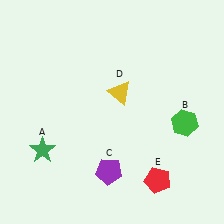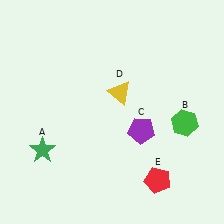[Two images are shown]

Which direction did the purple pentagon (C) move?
The purple pentagon (C) moved up.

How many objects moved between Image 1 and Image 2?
1 object moved between the two images.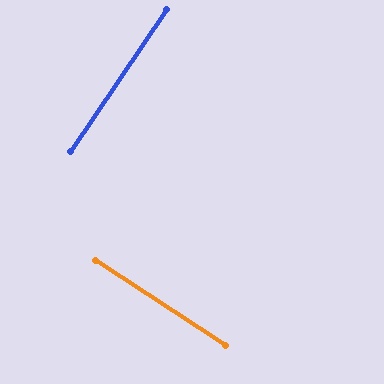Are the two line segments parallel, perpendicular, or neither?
Perpendicular — they meet at approximately 90°.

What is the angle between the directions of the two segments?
Approximately 90 degrees.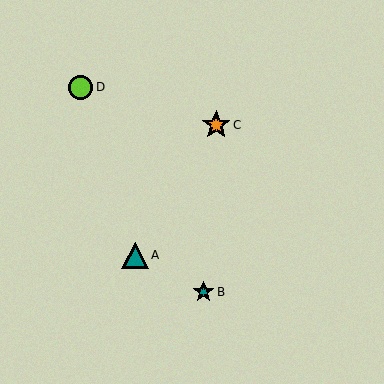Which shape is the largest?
The orange star (labeled C) is the largest.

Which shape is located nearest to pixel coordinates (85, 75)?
The lime circle (labeled D) at (81, 87) is nearest to that location.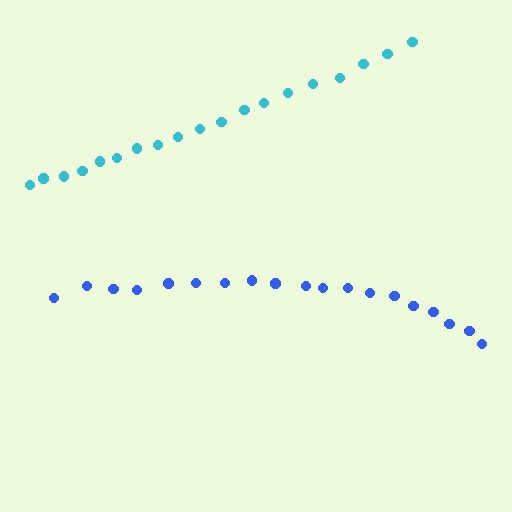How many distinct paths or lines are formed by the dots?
There are 2 distinct paths.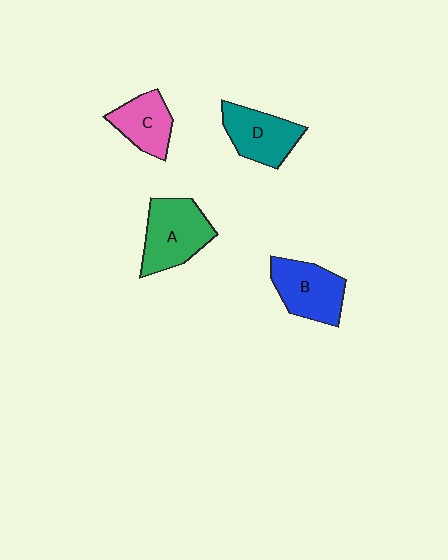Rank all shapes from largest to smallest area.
From largest to smallest: A (green), B (blue), D (teal), C (pink).